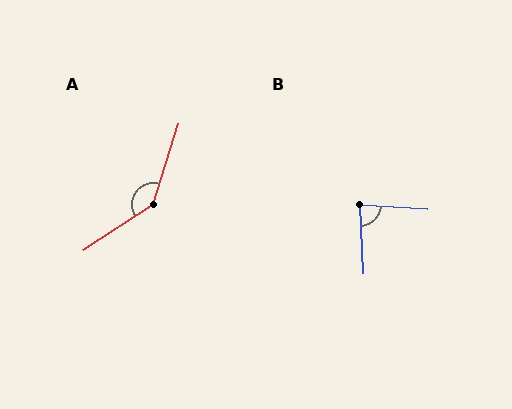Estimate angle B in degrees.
Approximately 83 degrees.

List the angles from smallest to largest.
B (83°), A (141°).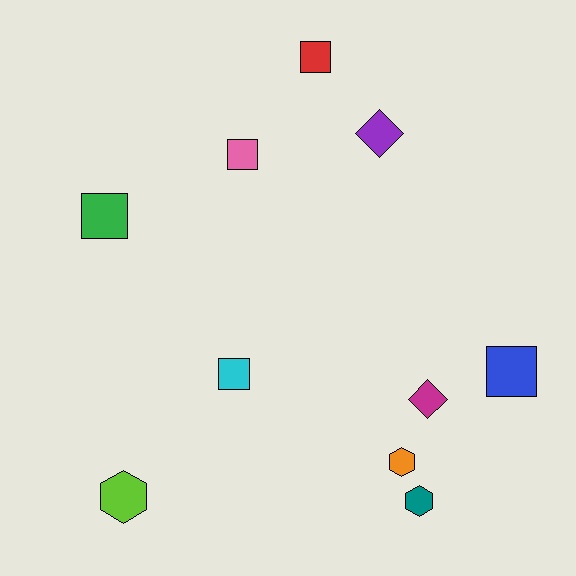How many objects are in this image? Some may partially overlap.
There are 10 objects.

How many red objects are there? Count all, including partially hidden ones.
There is 1 red object.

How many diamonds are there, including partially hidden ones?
There are 2 diamonds.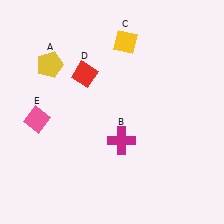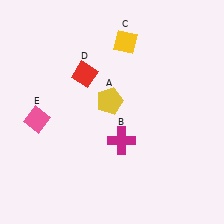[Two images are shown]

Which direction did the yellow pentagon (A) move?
The yellow pentagon (A) moved right.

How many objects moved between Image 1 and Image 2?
1 object moved between the two images.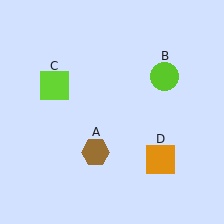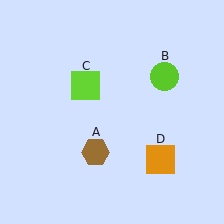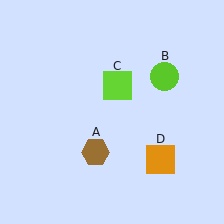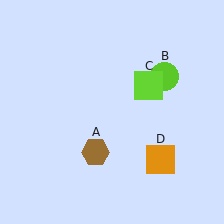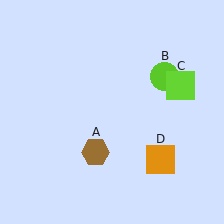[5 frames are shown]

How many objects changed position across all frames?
1 object changed position: lime square (object C).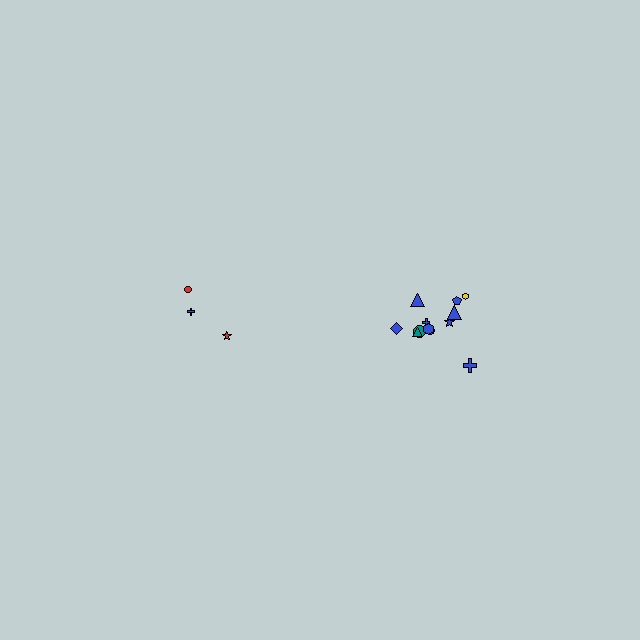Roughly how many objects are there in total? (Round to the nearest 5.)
Roughly 15 objects in total.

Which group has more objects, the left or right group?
The right group.